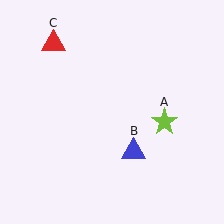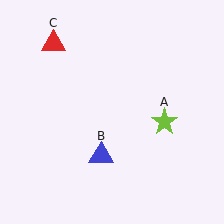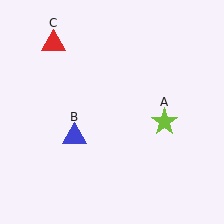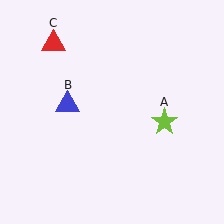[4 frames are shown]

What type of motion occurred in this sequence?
The blue triangle (object B) rotated clockwise around the center of the scene.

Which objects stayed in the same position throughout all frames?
Lime star (object A) and red triangle (object C) remained stationary.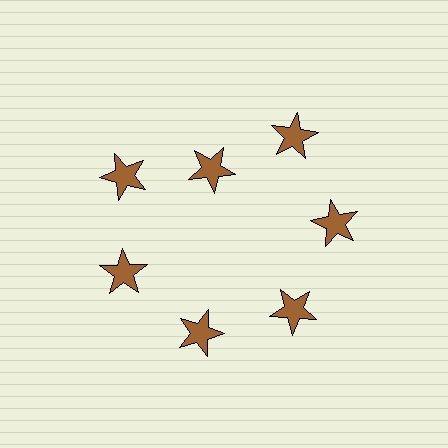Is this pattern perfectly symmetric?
No. The 7 brown stars are arranged in a ring, but one element near the 12 o'clock position is pulled inward toward the center, breaking the 7-fold rotational symmetry.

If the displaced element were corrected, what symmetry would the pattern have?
It would have 7-fold rotational symmetry — the pattern would map onto itself every 51 degrees.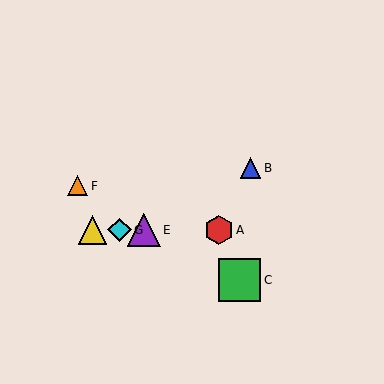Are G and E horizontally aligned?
Yes, both are at y≈230.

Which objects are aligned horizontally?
Objects A, D, E, G are aligned horizontally.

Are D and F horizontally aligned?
No, D is at y≈230 and F is at y≈186.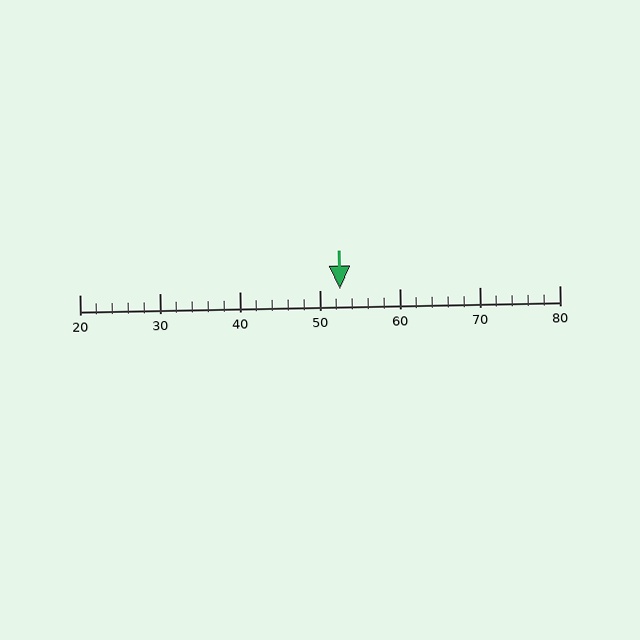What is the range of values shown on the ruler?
The ruler shows values from 20 to 80.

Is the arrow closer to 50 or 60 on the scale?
The arrow is closer to 50.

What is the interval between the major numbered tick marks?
The major tick marks are spaced 10 units apart.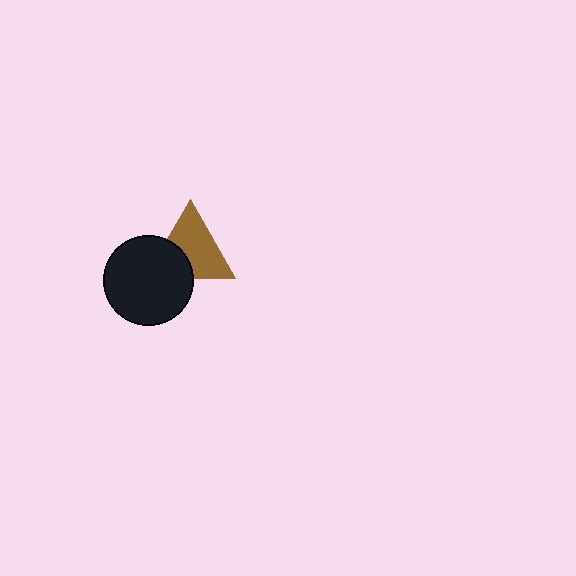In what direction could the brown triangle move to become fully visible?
The brown triangle could move toward the upper-right. That would shift it out from behind the black circle entirely.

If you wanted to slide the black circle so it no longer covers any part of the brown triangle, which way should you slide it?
Slide it toward the lower-left — that is the most direct way to separate the two shapes.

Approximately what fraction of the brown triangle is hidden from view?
Roughly 33% of the brown triangle is hidden behind the black circle.